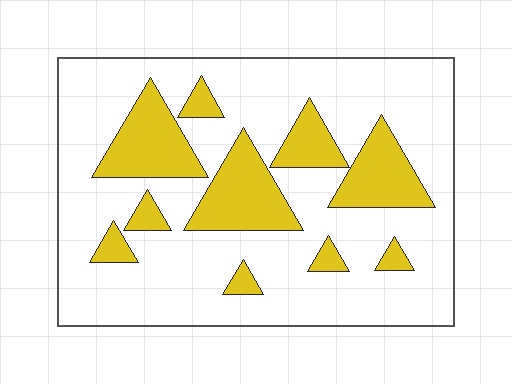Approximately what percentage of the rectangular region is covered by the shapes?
Approximately 25%.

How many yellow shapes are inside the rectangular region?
10.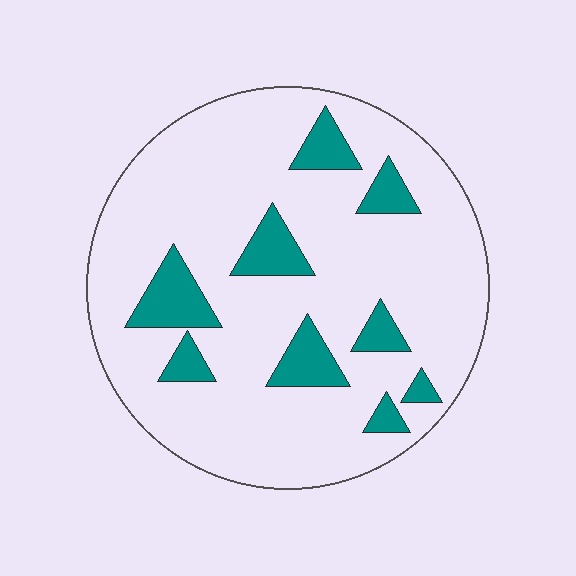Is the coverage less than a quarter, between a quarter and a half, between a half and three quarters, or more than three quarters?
Less than a quarter.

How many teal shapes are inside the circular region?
9.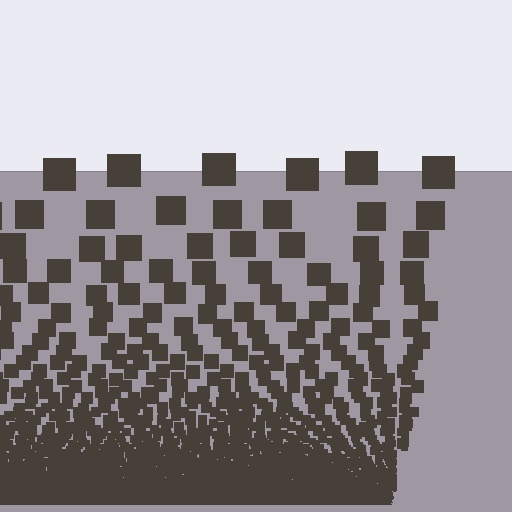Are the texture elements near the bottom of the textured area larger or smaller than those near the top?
Smaller. The gradient is inverted — elements near the bottom are smaller and denser.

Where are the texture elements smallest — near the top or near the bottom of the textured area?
Near the bottom.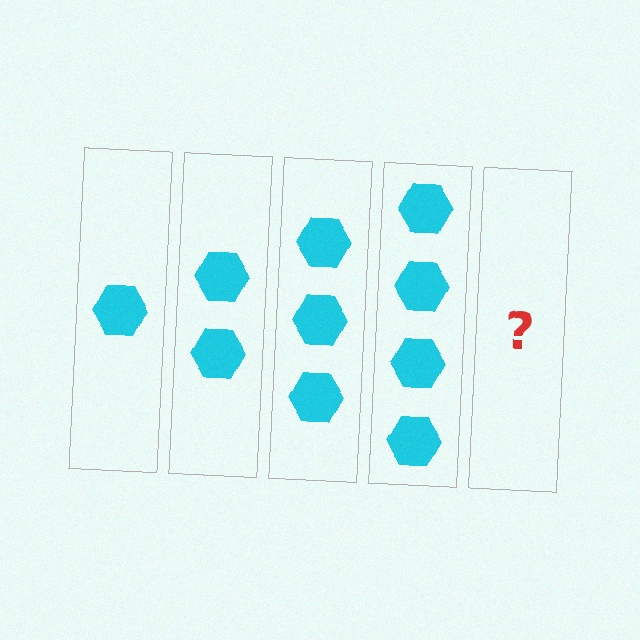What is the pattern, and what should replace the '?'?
The pattern is that each step adds one more hexagon. The '?' should be 5 hexagons.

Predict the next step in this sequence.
The next step is 5 hexagons.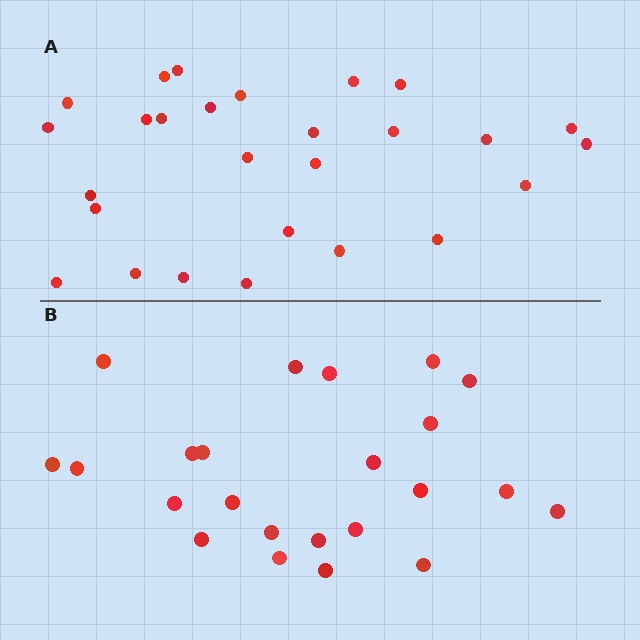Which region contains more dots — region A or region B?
Region A (the top region) has more dots.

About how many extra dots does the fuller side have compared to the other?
Region A has about 4 more dots than region B.